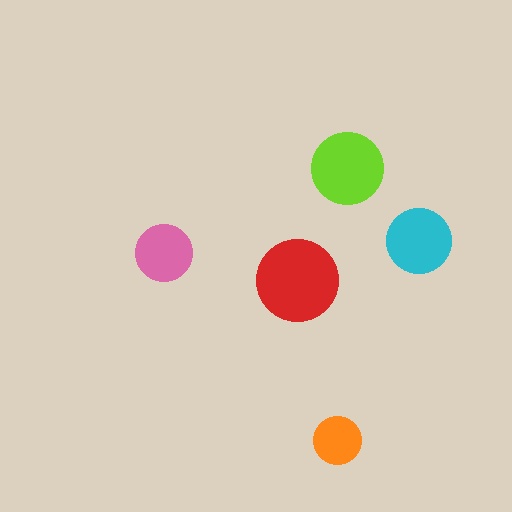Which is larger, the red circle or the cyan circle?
The red one.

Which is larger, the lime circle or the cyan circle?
The lime one.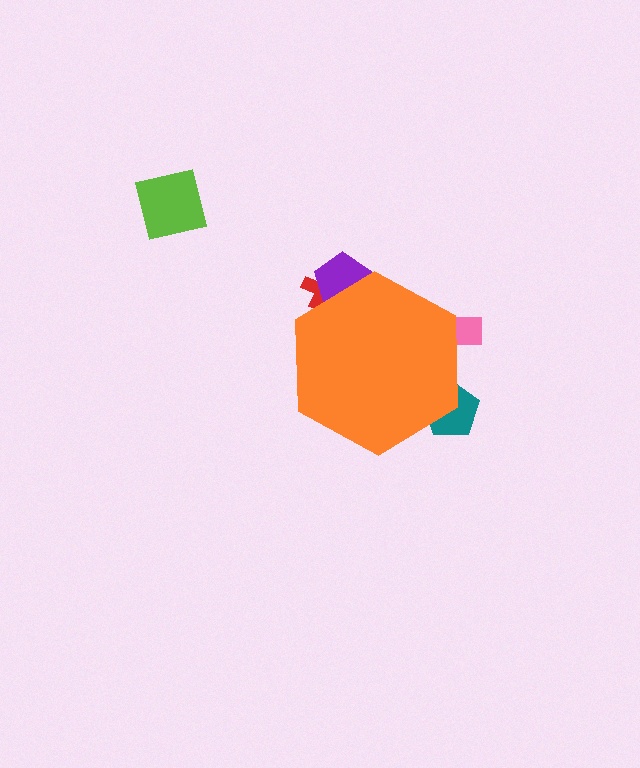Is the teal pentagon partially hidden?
Yes, the teal pentagon is partially hidden behind the orange hexagon.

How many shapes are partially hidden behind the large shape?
4 shapes are partially hidden.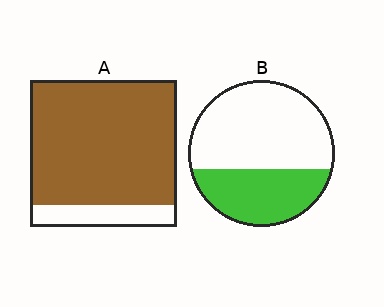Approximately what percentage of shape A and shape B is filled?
A is approximately 85% and B is approximately 35%.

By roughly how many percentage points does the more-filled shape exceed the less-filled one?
By roughly 50 percentage points (A over B).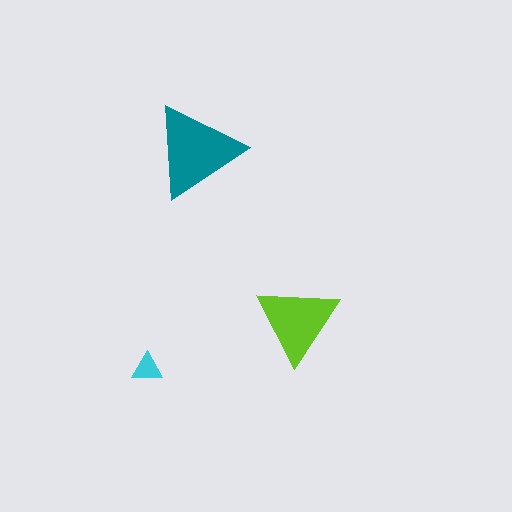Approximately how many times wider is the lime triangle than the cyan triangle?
About 2.5 times wider.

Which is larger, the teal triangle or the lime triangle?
The teal one.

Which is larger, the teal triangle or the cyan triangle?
The teal one.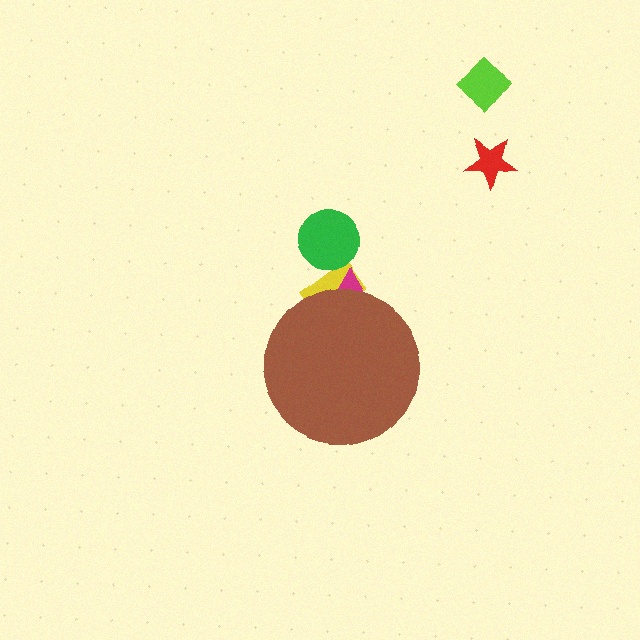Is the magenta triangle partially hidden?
Yes, the magenta triangle is partially hidden behind the brown circle.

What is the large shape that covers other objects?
A brown circle.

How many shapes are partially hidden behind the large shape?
2 shapes are partially hidden.